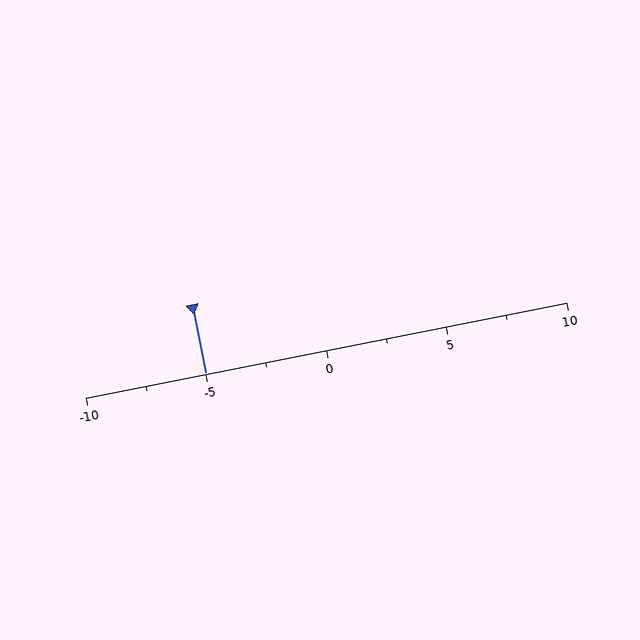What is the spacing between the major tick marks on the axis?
The major ticks are spaced 5 apart.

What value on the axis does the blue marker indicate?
The marker indicates approximately -5.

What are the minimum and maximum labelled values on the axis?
The axis runs from -10 to 10.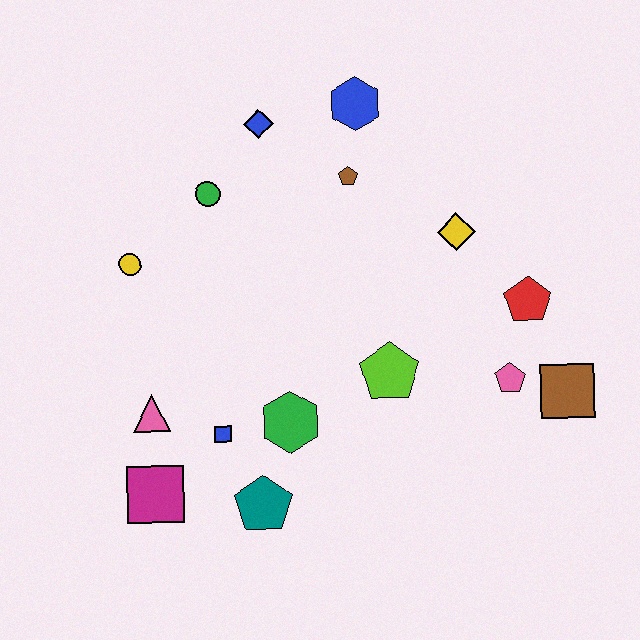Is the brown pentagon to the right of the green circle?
Yes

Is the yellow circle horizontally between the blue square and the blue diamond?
No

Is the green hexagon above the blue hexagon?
No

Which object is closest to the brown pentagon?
The blue hexagon is closest to the brown pentagon.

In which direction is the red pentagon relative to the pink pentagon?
The red pentagon is above the pink pentagon.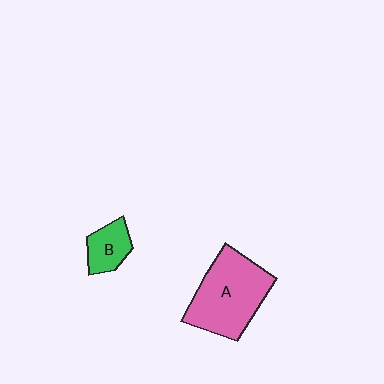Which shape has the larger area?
Shape A (pink).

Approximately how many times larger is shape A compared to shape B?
Approximately 2.8 times.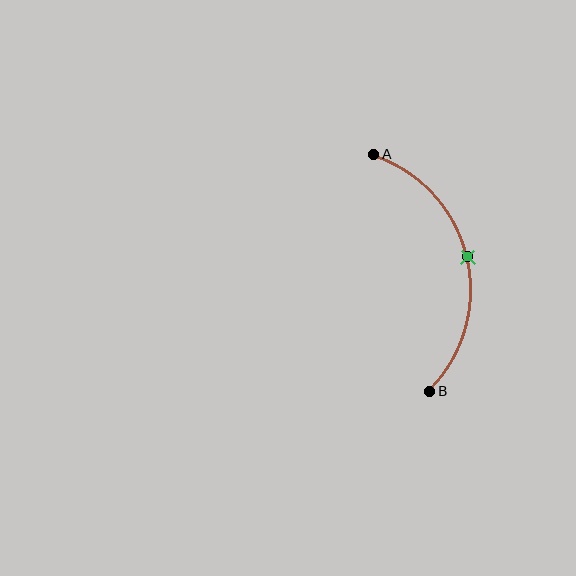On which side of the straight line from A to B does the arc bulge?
The arc bulges to the right of the straight line connecting A and B.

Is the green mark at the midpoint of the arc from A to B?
Yes. The green mark lies on the arc at equal arc-length from both A and B — it is the arc midpoint.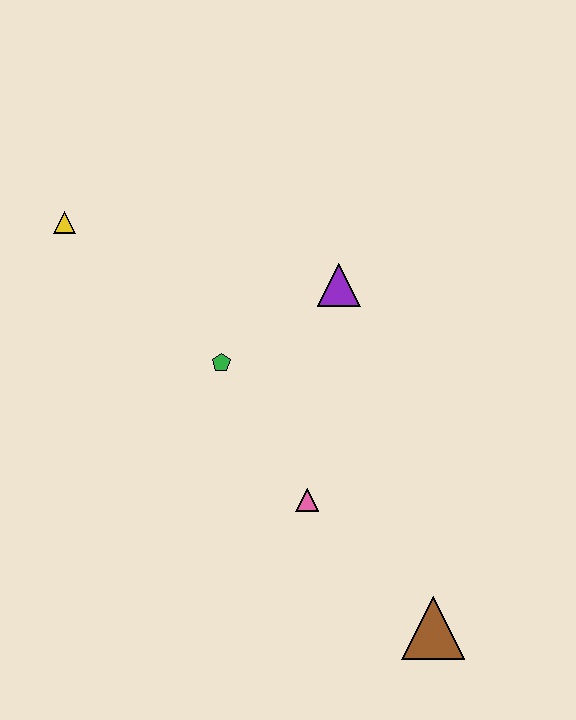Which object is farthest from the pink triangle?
The yellow triangle is farthest from the pink triangle.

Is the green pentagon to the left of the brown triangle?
Yes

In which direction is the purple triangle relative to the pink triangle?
The purple triangle is above the pink triangle.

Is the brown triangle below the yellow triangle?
Yes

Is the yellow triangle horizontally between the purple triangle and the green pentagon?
No